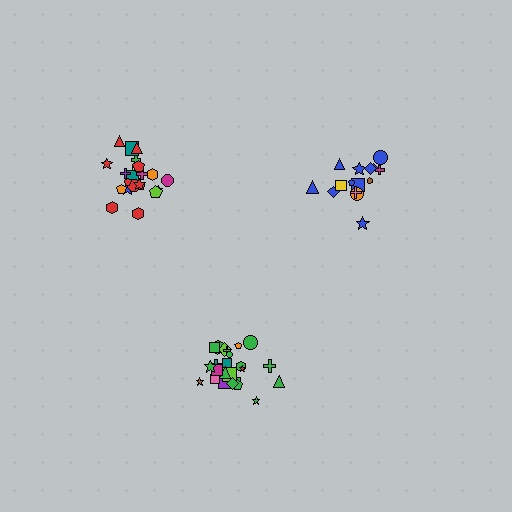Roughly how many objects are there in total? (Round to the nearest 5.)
Roughly 60 objects in total.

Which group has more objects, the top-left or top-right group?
The top-left group.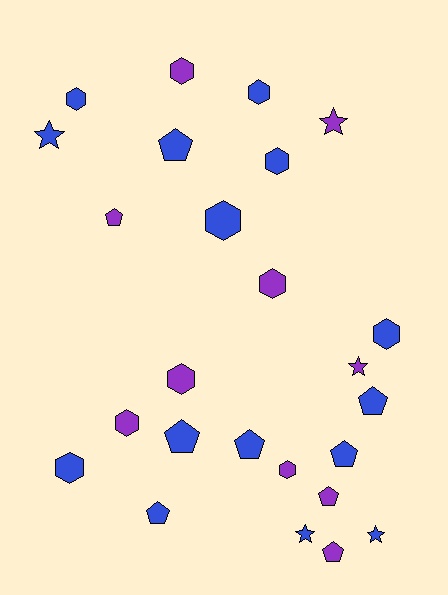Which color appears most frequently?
Blue, with 15 objects.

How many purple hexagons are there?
There are 5 purple hexagons.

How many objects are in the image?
There are 25 objects.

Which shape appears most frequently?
Hexagon, with 11 objects.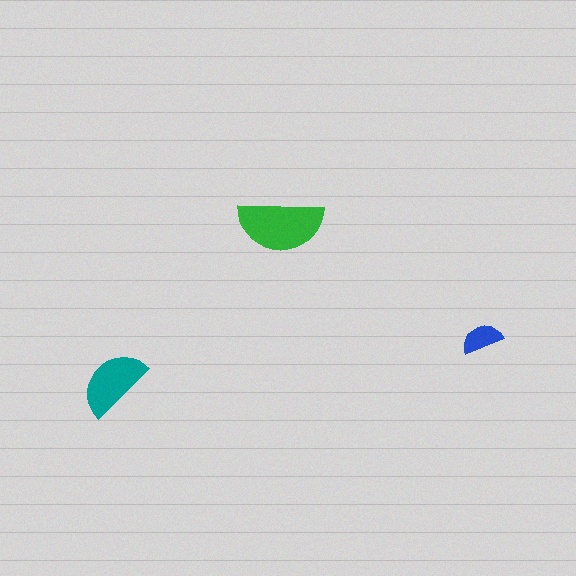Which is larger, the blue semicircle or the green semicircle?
The green one.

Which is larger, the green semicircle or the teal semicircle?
The green one.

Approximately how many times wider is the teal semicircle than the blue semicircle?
About 1.5 times wider.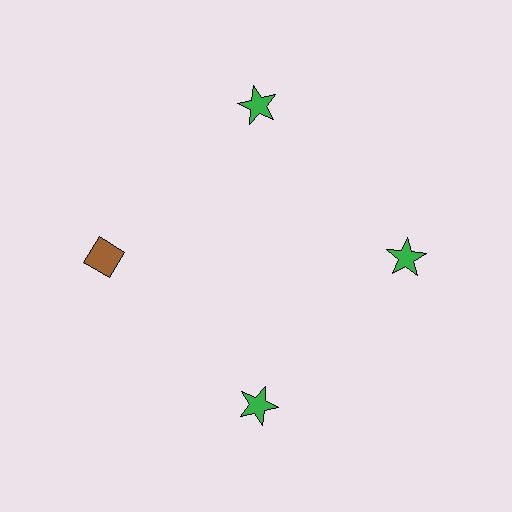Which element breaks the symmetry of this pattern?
The brown diamond at roughly the 9 o'clock position breaks the symmetry. All other shapes are green stars.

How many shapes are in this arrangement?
There are 4 shapes arranged in a ring pattern.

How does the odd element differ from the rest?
It differs in both color (brown instead of green) and shape (diamond instead of star).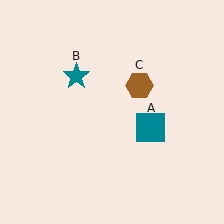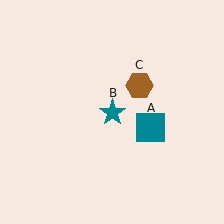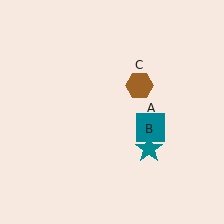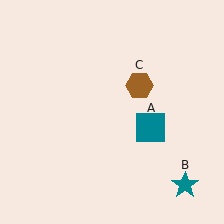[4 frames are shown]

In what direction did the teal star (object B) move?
The teal star (object B) moved down and to the right.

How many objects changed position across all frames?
1 object changed position: teal star (object B).